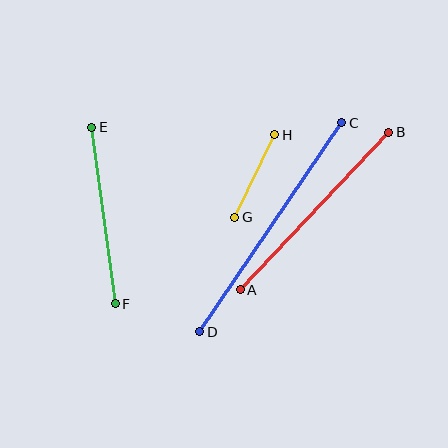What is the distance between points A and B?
The distance is approximately 216 pixels.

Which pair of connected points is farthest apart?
Points C and D are farthest apart.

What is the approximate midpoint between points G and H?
The midpoint is at approximately (255, 176) pixels.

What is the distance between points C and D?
The distance is approximately 253 pixels.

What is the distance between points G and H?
The distance is approximately 92 pixels.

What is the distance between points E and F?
The distance is approximately 178 pixels.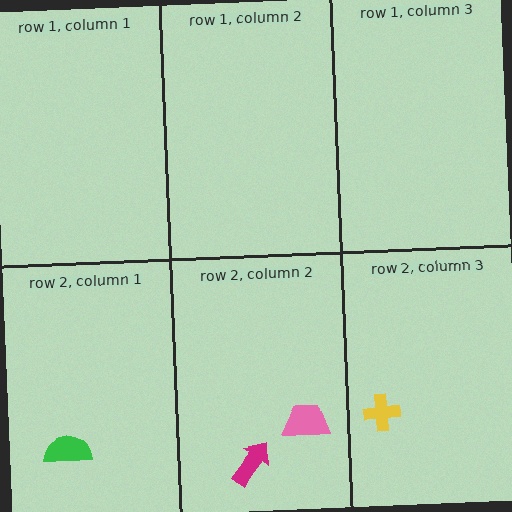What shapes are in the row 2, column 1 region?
The green semicircle.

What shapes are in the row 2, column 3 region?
The yellow cross.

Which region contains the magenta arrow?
The row 2, column 2 region.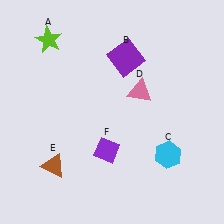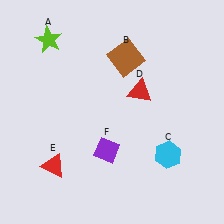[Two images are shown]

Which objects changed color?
B changed from purple to brown. D changed from pink to red. E changed from brown to red.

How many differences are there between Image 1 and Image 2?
There are 3 differences between the two images.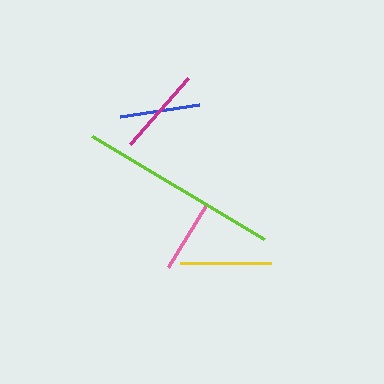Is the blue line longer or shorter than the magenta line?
The magenta line is longer than the blue line.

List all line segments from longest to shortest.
From longest to shortest: lime, yellow, magenta, blue, pink.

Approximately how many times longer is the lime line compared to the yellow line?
The lime line is approximately 2.2 times the length of the yellow line.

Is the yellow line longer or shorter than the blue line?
The yellow line is longer than the blue line.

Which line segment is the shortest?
The pink line is the shortest at approximately 73 pixels.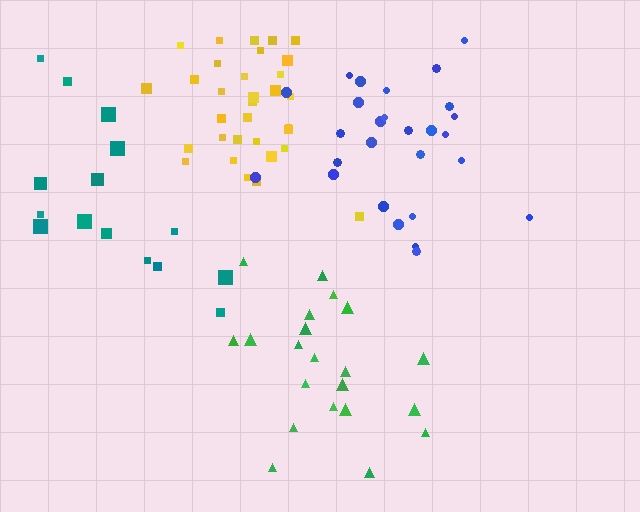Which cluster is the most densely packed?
Yellow.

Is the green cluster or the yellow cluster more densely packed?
Yellow.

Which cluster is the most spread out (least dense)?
Teal.